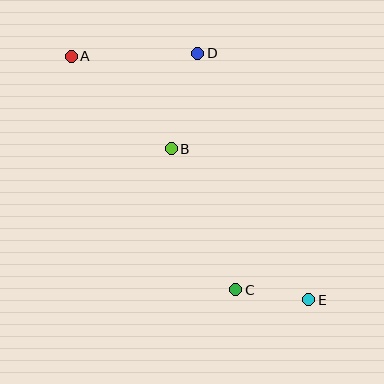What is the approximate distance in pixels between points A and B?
The distance between A and B is approximately 136 pixels.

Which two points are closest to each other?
Points C and E are closest to each other.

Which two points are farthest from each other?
Points A and E are farthest from each other.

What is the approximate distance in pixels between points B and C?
The distance between B and C is approximately 155 pixels.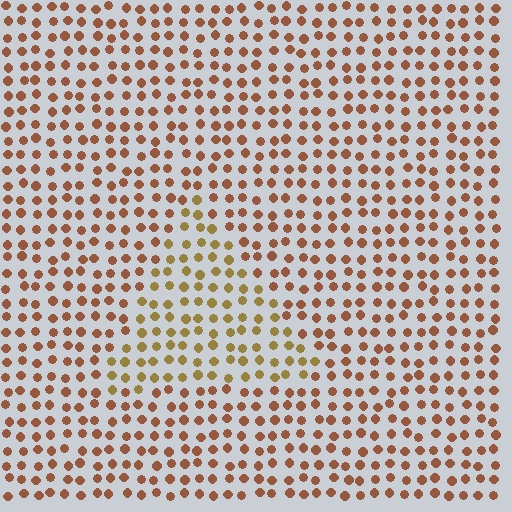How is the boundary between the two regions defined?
The boundary is defined purely by a slight shift in hue (about 30 degrees). Spacing, size, and orientation are identical on both sides.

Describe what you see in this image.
The image is filled with small brown elements in a uniform arrangement. A triangle-shaped region is visible where the elements are tinted to a slightly different hue, forming a subtle color boundary.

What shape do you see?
I see a triangle.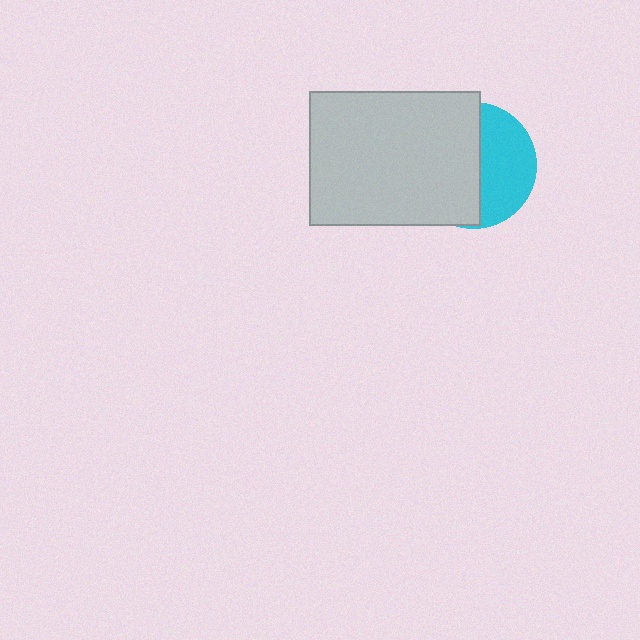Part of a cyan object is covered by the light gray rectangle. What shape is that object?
It is a circle.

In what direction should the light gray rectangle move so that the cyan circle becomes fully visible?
The light gray rectangle should move left. That is the shortest direction to clear the overlap and leave the cyan circle fully visible.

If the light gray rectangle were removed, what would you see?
You would see the complete cyan circle.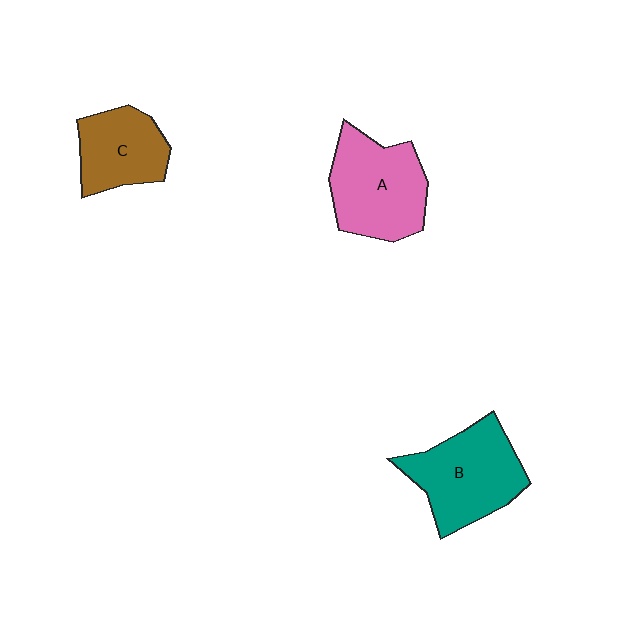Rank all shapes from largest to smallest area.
From largest to smallest: B (teal), A (pink), C (brown).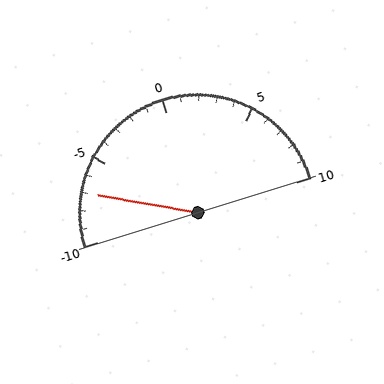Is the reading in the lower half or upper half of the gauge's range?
The reading is in the lower half of the range (-10 to 10).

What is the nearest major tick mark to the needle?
The nearest major tick mark is -5.